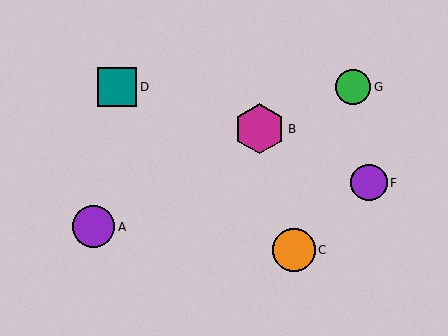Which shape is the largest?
The magenta hexagon (labeled B) is the largest.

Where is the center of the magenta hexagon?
The center of the magenta hexagon is at (260, 129).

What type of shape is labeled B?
Shape B is a magenta hexagon.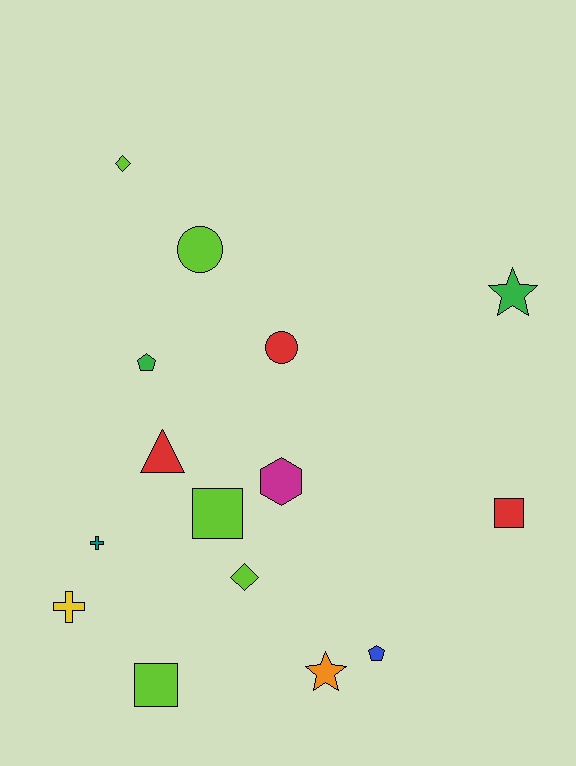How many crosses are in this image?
There are 2 crosses.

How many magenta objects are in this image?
There is 1 magenta object.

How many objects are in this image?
There are 15 objects.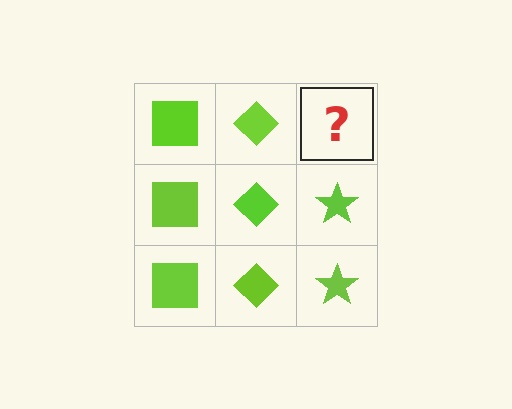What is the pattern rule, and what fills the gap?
The rule is that each column has a consistent shape. The gap should be filled with a lime star.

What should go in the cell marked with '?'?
The missing cell should contain a lime star.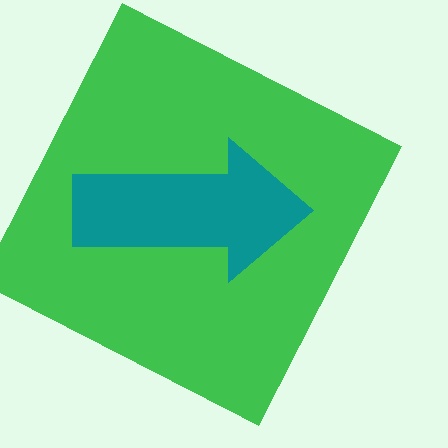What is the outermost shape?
The green square.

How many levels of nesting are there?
2.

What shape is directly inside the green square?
The teal arrow.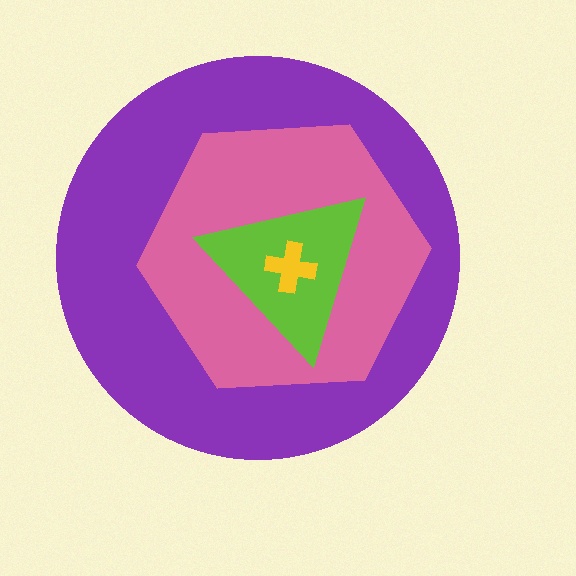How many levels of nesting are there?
4.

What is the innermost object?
The yellow cross.